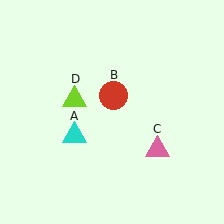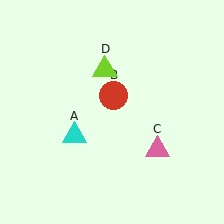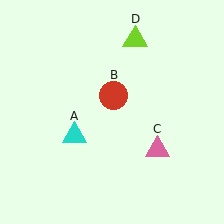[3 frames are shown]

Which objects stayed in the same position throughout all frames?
Cyan triangle (object A) and red circle (object B) and pink triangle (object C) remained stationary.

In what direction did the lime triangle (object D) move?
The lime triangle (object D) moved up and to the right.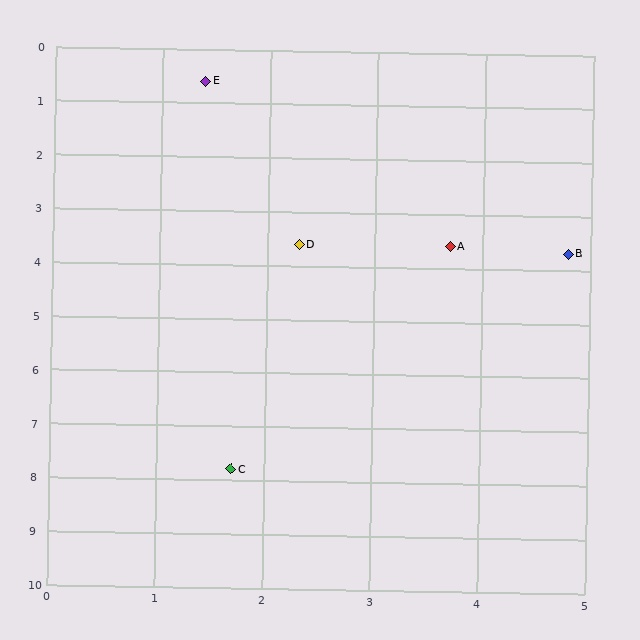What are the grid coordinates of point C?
Point C is at approximately (1.7, 7.8).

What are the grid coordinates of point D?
Point D is at approximately (2.3, 3.6).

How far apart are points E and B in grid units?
Points E and B are about 4.6 grid units apart.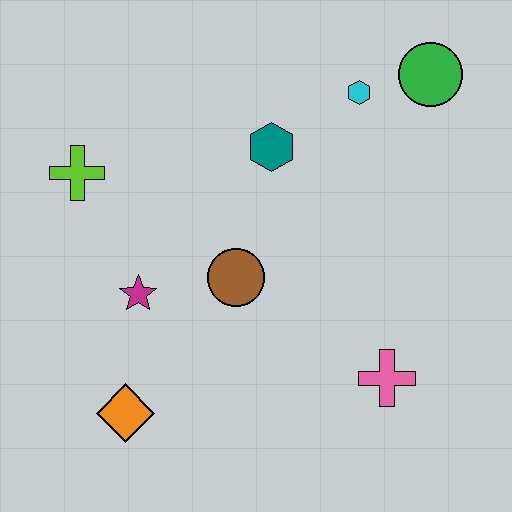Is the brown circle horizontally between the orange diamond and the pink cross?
Yes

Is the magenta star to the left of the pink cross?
Yes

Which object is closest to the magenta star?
The brown circle is closest to the magenta star.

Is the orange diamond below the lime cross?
Yes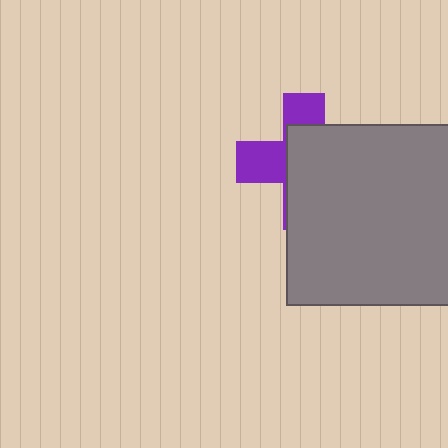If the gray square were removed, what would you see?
You would see the complete purple cross.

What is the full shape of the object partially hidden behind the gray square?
The partially hidden object is a purple cross.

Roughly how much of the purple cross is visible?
A small part of it is visible (roughly 36%).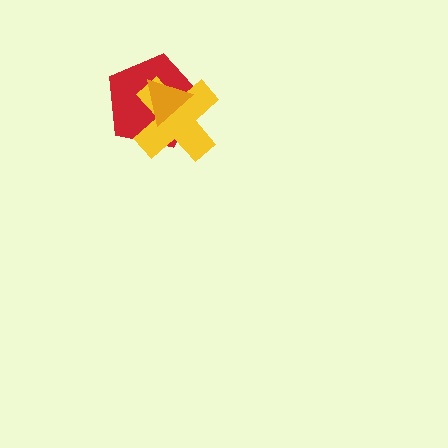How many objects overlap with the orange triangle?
2 objects overlap with the orange triangle.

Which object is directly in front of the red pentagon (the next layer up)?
The yellow cross is directly in front of the red pentagon.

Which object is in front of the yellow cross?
The orange triangle is in front of the yellow cross.